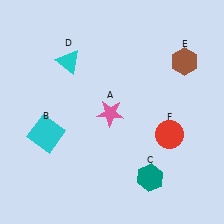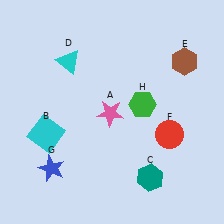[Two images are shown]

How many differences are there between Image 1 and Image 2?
There are 2 differences between the two images.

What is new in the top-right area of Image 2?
A green hexagon (H) was added in the top-right area of Image 2.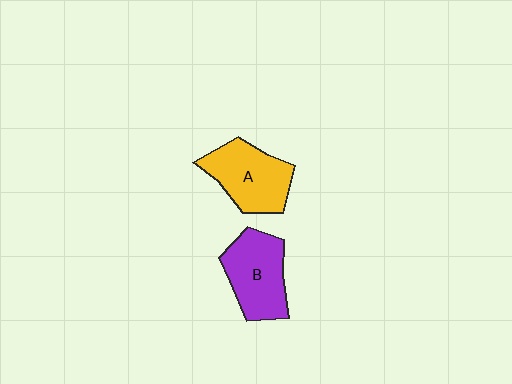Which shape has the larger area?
Shape A (yellow).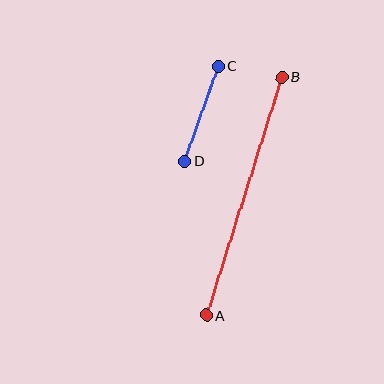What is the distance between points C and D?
The distance is approximately 101 pixels.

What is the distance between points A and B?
The distance is approximately 250 pixels.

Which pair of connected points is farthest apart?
Points A and B are farthest apart.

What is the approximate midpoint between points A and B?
The midpoint is at approximately (244, 196) pixels.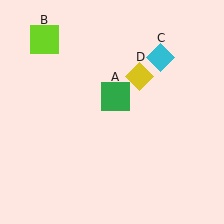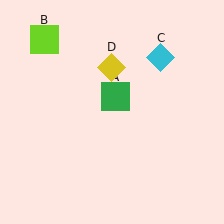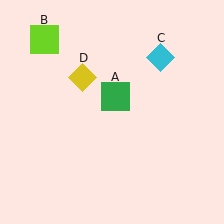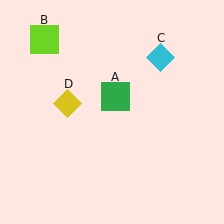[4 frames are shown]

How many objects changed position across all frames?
1 object changed position: yellow diamond (object D).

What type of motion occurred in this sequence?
The yellow diamond (object D) rotated counterclockwise around the center of the scene.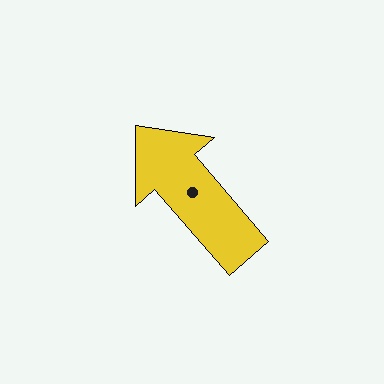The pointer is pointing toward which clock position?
Roughly 11 o'clock.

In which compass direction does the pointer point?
Northwest.